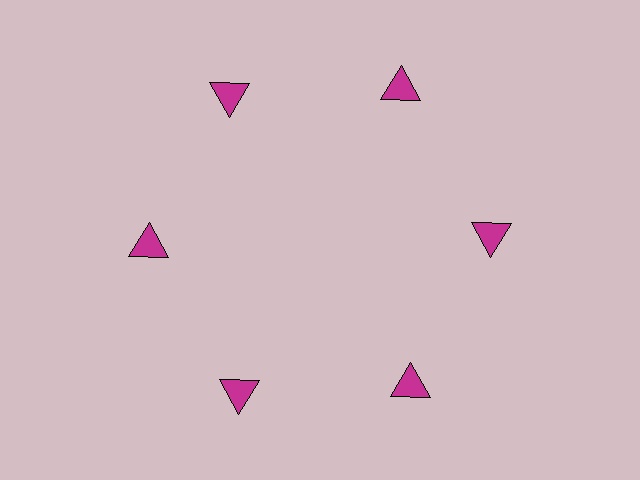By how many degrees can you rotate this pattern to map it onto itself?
The pattern maps onto itself every 60 degrees of rotation.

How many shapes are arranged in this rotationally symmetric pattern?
There are 6 shapes, arranged in 6 groups of 1.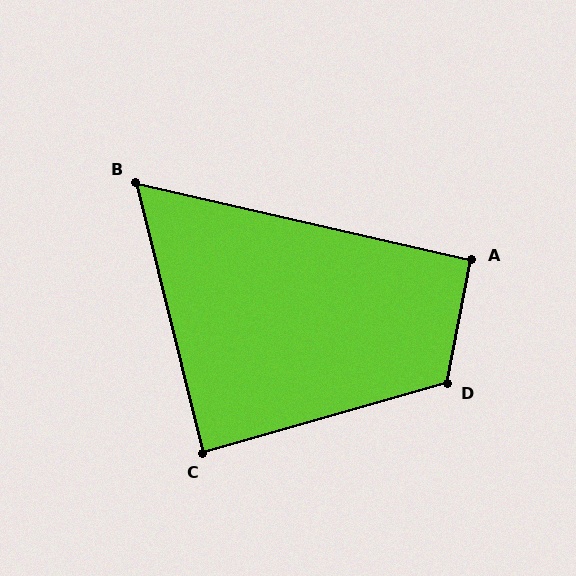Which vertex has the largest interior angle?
D, at approximately 117 degrees.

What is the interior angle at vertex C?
Approximately 88 degrees (approximately right).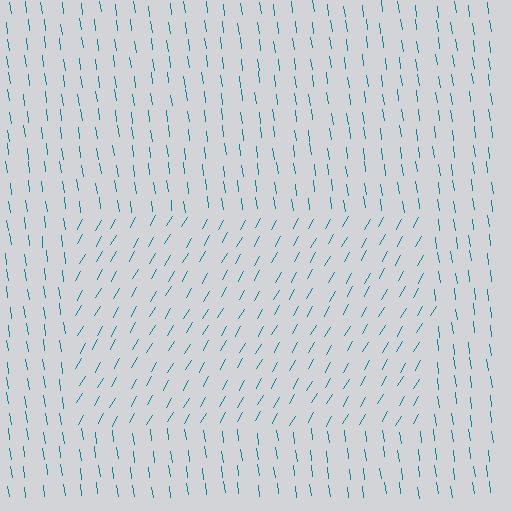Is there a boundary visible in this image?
Yes, there is a texture boundary formed by a change in line orientation.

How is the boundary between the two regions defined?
The boundary is defined purely by a change in line orientation (approximately 38 degrees difference). All lines are the same color and thickness.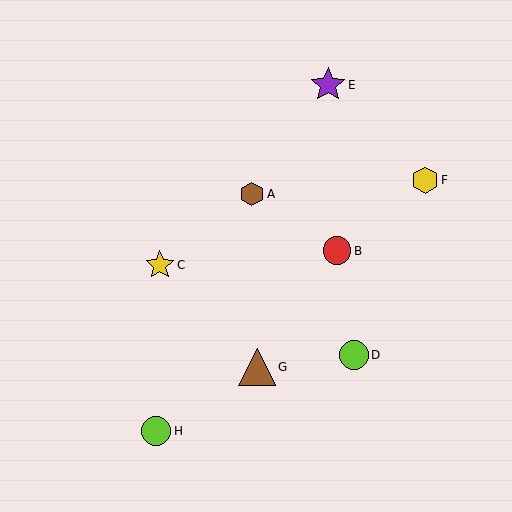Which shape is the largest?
The brown triangle (labeled G) is the largest.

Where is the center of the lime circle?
The center of the lime circle is at (156, 431).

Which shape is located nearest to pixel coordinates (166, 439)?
The lime circle (labeled H) at (156, 431) is nearest to that location.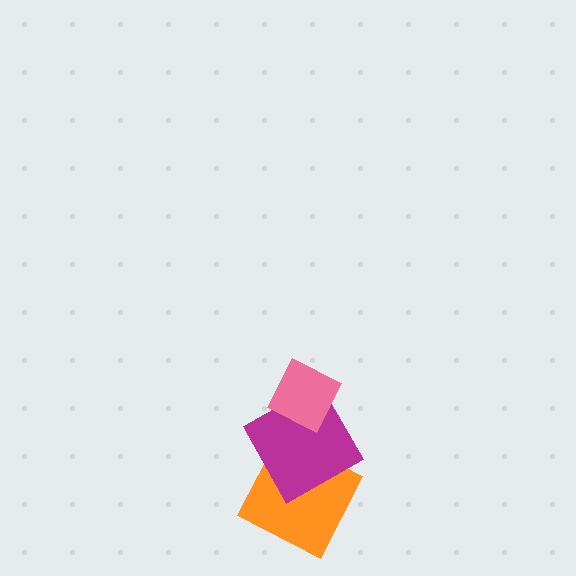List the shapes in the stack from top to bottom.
From top to bottom: the pink diamond, the magenta square, the orange square.